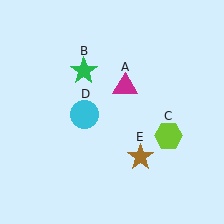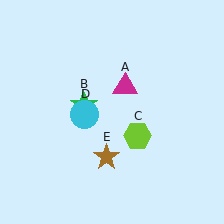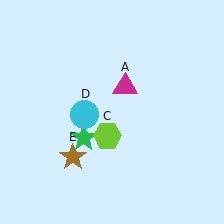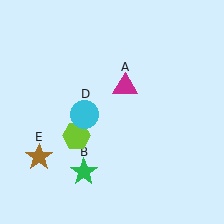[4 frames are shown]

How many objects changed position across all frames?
3 objects changed position: green star (object B), lime hexagon (object C), brown star (object E).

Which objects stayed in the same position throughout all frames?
Magenta triangle (object A) and cyan circle (object D) remained stationary.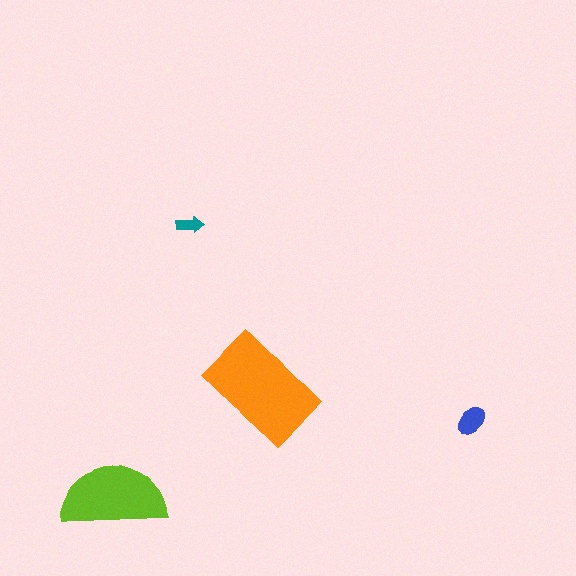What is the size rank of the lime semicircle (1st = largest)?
2nd.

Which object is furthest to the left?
The lime semicircle is leftmost.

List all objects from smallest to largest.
The teal arrow, the blue ellipse, the lime semicircle, the orange rectangle.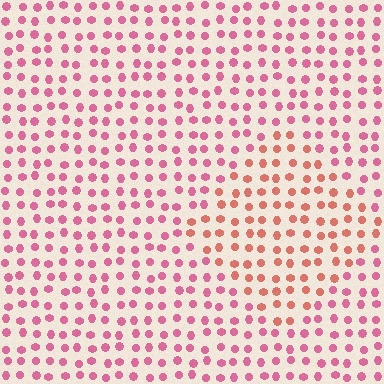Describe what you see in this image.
The image is filled with small pink elements in a uniform arrangement. A diamond-shaped region is visible where the elements are tinted to a slightly different hue, forming a subtle color boundary.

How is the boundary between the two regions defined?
The boundary is defined purely by a slight shift in hue (about 32 degrees). Spacing, size, and orientation are identical on both sides.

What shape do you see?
I see a diamond.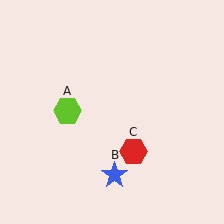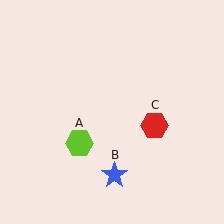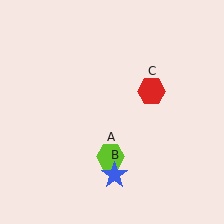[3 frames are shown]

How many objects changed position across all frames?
2 objects changed position: lime hexagon (object A), red hexagon (object C).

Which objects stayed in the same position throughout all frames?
Blue star (object B) remained stationary.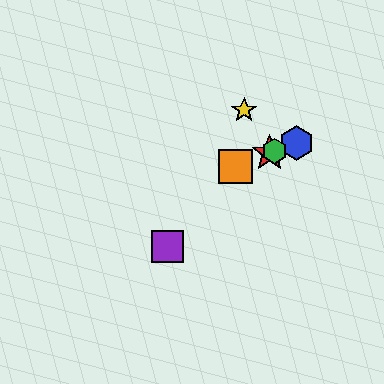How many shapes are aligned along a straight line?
4 shapes (the red star, the blue hexagon, the green hexagon, the orange square) are aligned along a straight line.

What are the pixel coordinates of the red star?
The red star is at (270, 153).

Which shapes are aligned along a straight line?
The red star, the blue hexagon, the green hexagon, the orange square are aligned along a straight line.